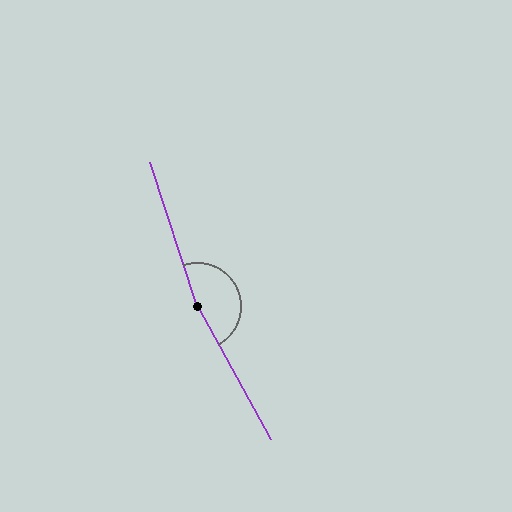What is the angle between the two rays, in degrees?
Approximately 169 degrees.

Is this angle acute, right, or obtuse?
It is obtuse.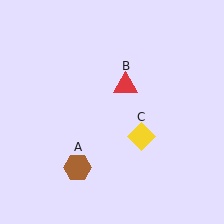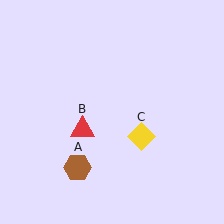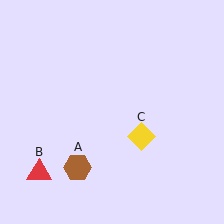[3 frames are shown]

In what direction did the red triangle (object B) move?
The red triangle (object B) moved down and to the left.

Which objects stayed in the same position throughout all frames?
Brown hexagon (object A) and yellow diamond (object C) remained stationary.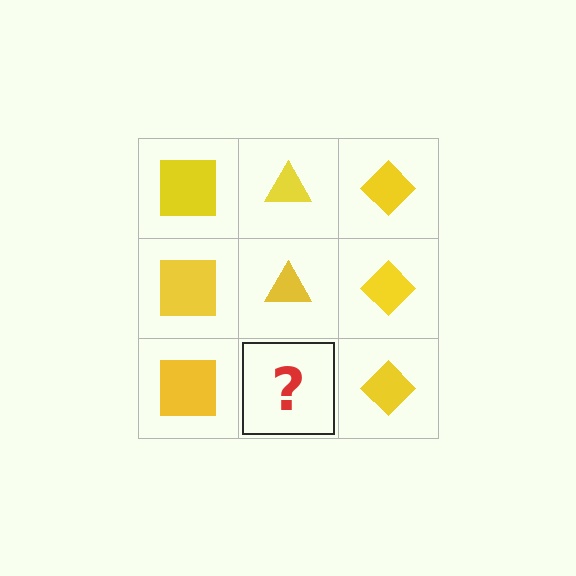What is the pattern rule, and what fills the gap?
The rule is that each column has a consistent shape. The gap should be filled with a yellow triangle.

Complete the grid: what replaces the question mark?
The question mark should be replaced with a yellow triangle.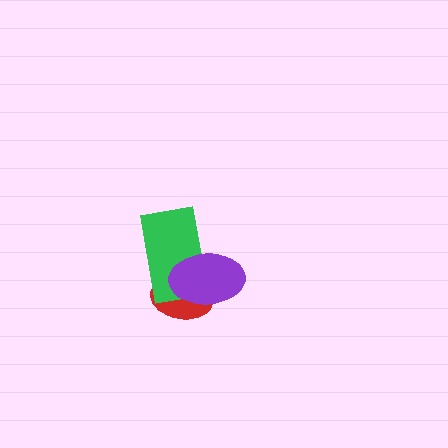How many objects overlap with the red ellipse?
2 objects overlap with the red ellipse.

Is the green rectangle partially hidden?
Yes, it is partially covered by another shape.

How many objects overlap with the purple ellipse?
2 objects overlap with the purple ellipse.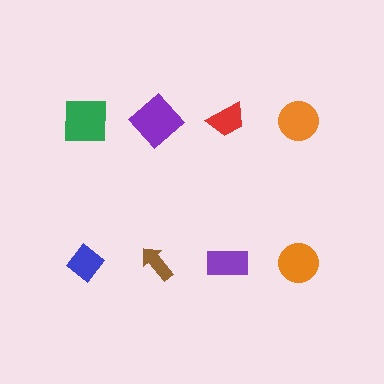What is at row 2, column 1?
A blue diamond.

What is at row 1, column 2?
A purple diamond.